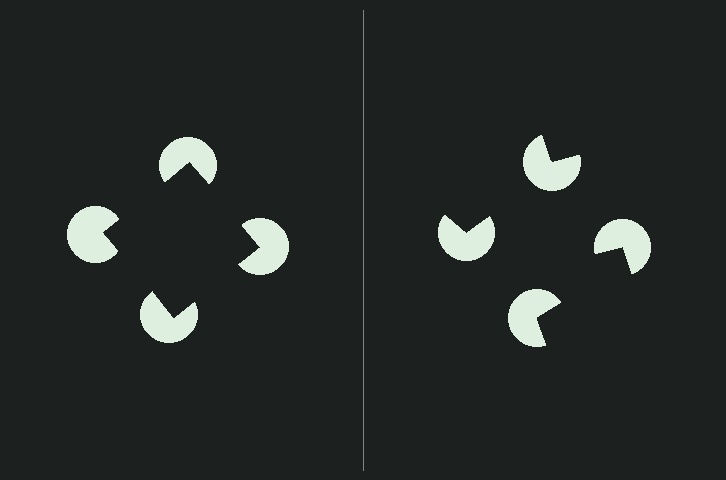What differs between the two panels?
The pac-man discs are positioned identically on both sides; only the wedge orientations differ. On the left they align to a square; on the right they are misaligned.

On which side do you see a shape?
An illusory square appears on the left side. On the right side the wedge cuts are rotated, so no coherent shape forms.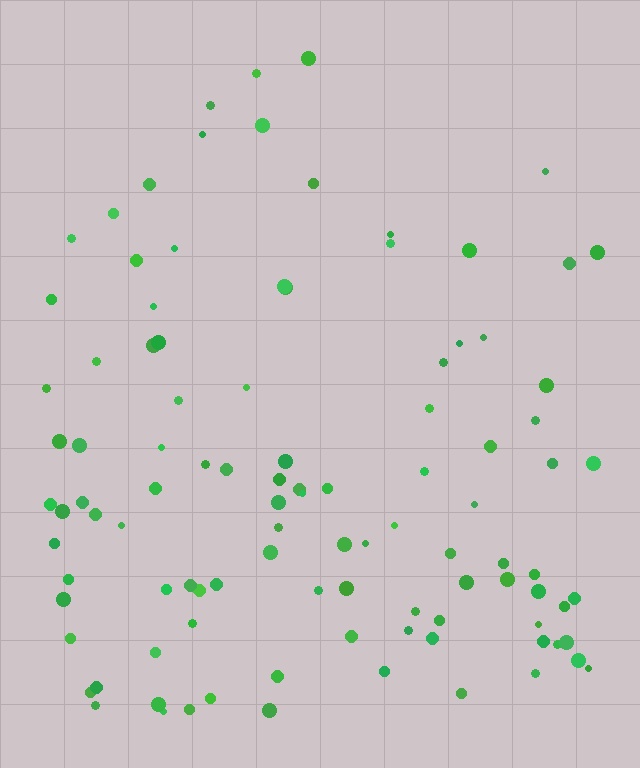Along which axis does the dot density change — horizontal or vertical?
Vertical.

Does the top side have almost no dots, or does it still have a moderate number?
Still a moderate number, just noticeably fewer than the bottom.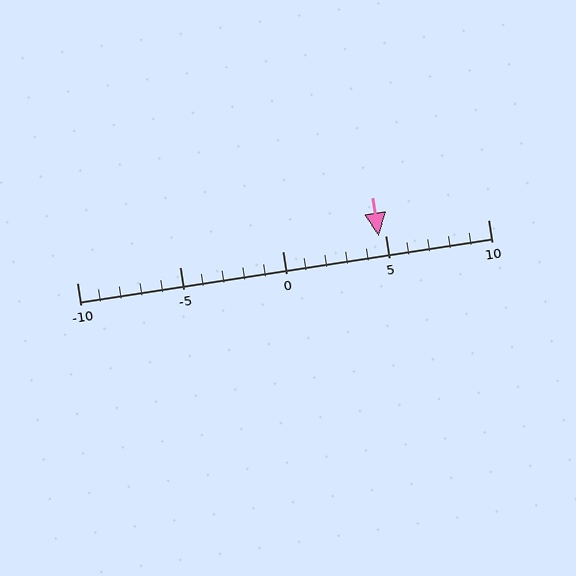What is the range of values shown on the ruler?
The ruler shows values from -10 to 10.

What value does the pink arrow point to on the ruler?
The pink arrow points to approximately 5.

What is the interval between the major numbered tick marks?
The major tick marks are spaced 5 units apart.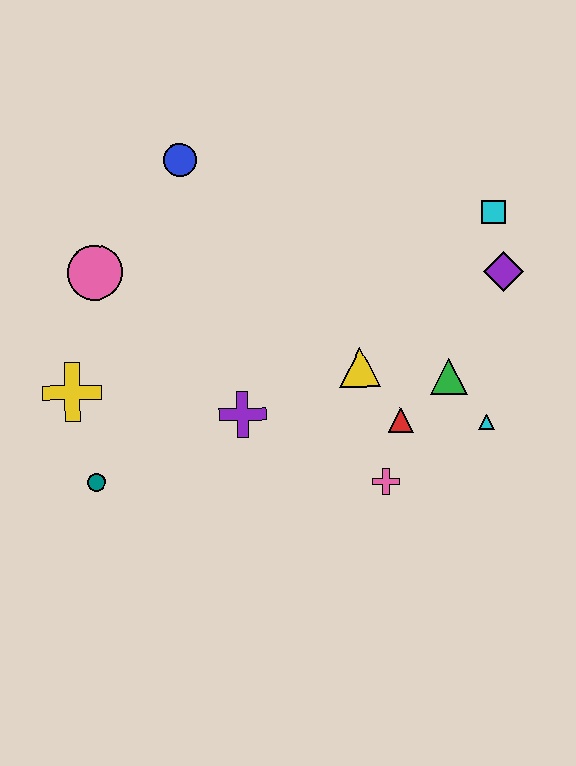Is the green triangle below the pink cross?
No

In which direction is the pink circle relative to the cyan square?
The pink circle is to the left of the cyan square.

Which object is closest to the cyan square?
The purple diamond is closest to the cyan square.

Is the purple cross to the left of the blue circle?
No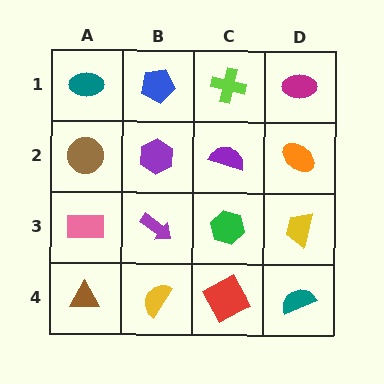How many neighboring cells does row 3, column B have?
4.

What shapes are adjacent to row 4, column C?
A green hexagon (row 3, column C), a yellow semicircle (row 4, column B), a teal semicircle (row 4, column D).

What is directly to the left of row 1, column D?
A lime cross.